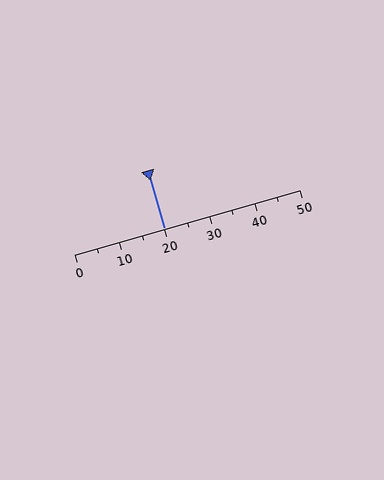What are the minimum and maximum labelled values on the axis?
The axis runs from 0 to 50.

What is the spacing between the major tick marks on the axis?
The major ticks are spaced 10 apart.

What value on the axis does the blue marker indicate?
The marker indicates approximately 20.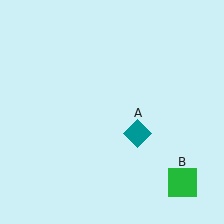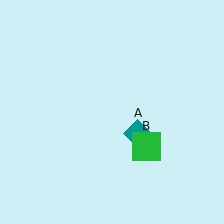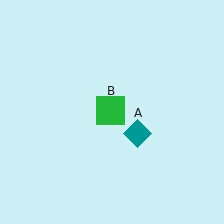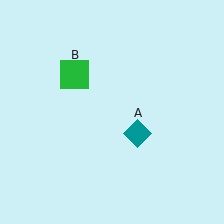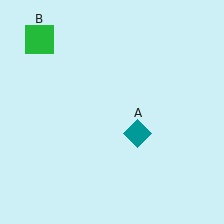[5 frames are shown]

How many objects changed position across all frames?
1 object changed position: green square (object B).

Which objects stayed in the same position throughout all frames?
Teal diamond (object A) remained stationary.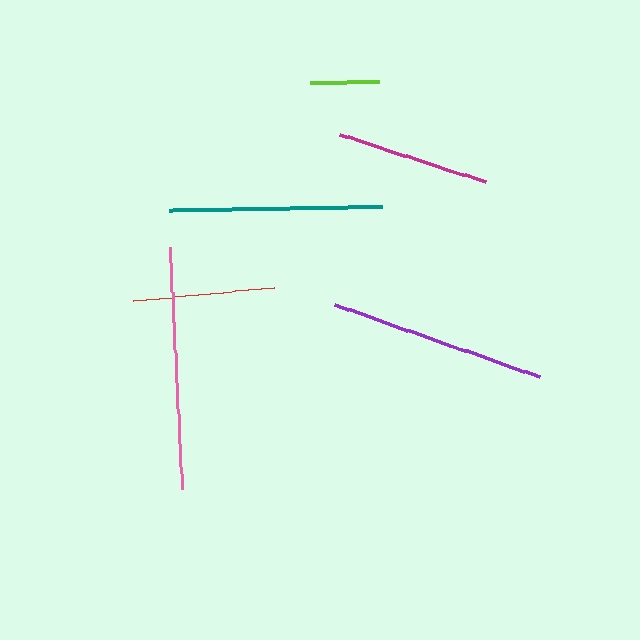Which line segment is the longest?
The pink line is the longest at approximately 242 pixels.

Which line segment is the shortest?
The lime line is the shortest at approximately 69 pixels.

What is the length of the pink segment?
The pink segment is approximately 242 pixels long.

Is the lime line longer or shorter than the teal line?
The teal line is longer than the lime line.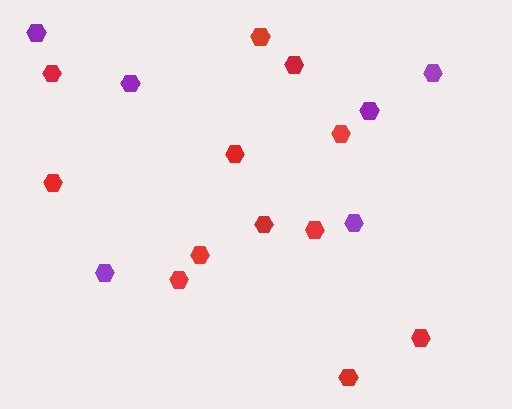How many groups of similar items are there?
There are 2 groups: one group of red hexagons (12) and one group of purple hexagons (6).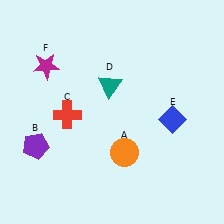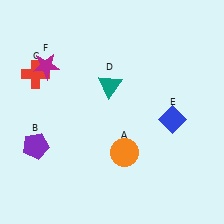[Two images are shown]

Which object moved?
The red cross (C) moved up.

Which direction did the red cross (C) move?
The red cross (C) moved up.